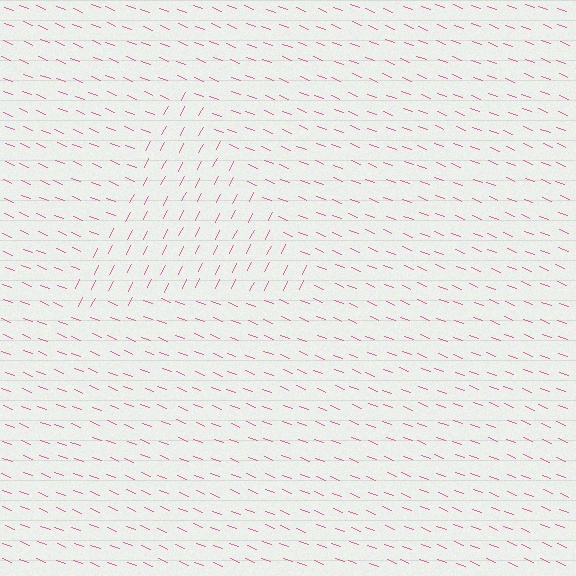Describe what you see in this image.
The image is filled with small pink line segments. A triangle region in the image has lines oriented differently from the surrounding lines, creating a visible texture boundary.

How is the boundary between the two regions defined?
The boundary is defined purely by a change in line orientation (approximately 85 degrees difference). All lines are the same color and thickness.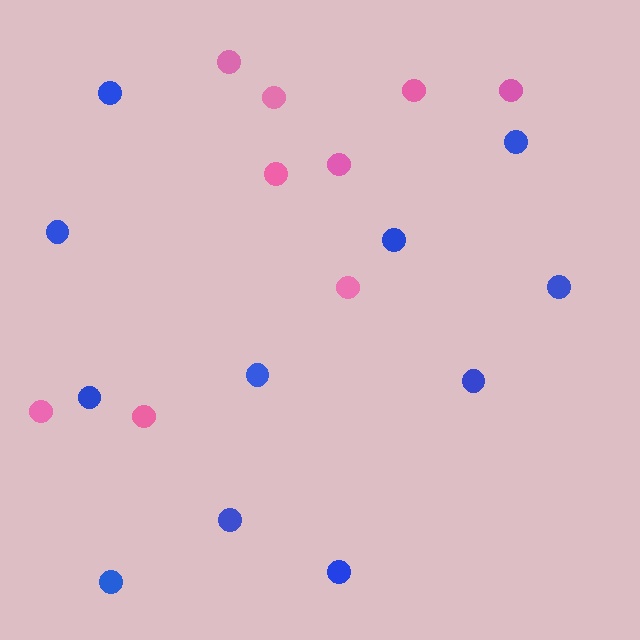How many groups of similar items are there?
There are 2 groups: one group of pink circles (9) and one group of blue circles (11).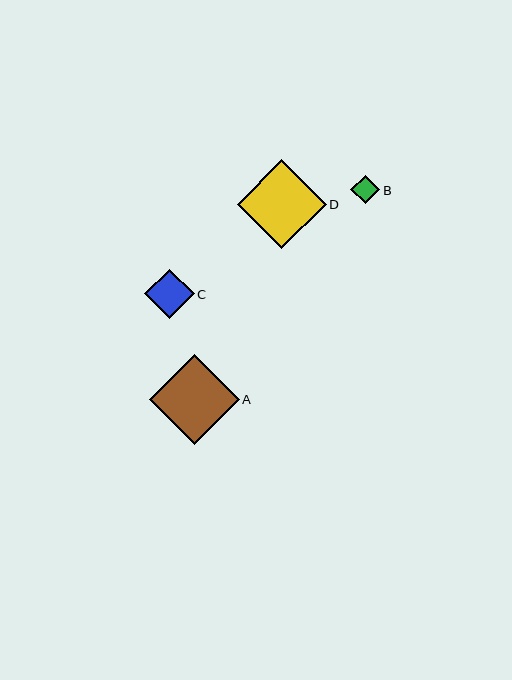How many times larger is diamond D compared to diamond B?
Diamond D is approximately 3.1 times the size of diamond B.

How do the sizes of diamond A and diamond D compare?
Diamond A and diamond D are approximately the same size.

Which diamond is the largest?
Diamond A is the largest with a size of approximately 90 pixels.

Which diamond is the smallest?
Diamond B is the smallest with a size of approximately 29 pixels.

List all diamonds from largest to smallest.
From largest to smallest: A, D, C, B.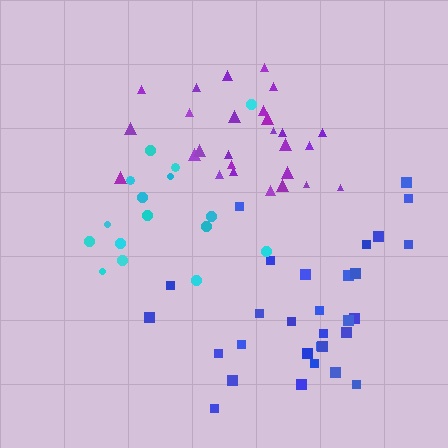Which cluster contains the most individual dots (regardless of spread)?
Blue (30).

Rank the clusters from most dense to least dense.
purple, blue, cyan.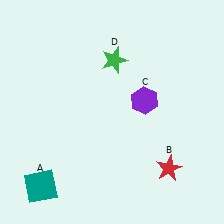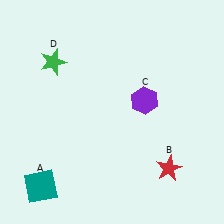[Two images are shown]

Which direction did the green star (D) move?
The green star (D) moved left.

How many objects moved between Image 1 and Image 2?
1 object moved between the two images.